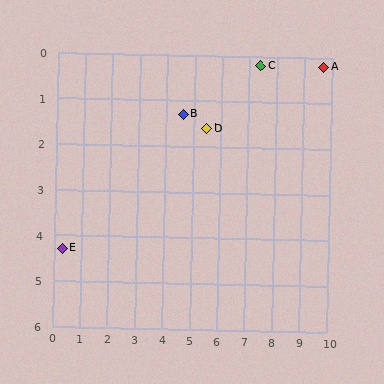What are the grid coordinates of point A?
Point A is at approximately (9.7, 0.2).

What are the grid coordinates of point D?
Point D is at approximately (5.5, 1.6).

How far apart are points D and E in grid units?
Points D and E are about 5.9 grid units apart.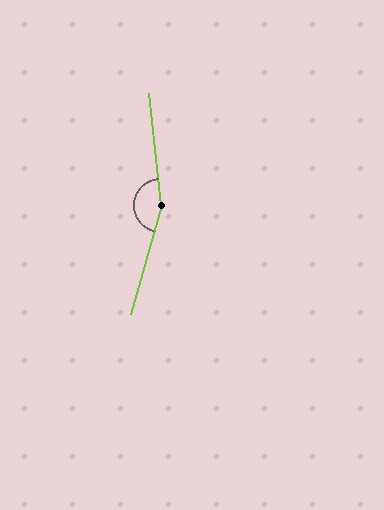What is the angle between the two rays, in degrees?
Approximately 159 degrees.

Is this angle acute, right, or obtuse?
It is obtuse.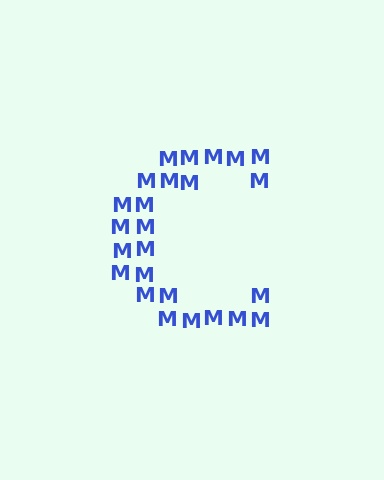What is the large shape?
The large shape is the letter C.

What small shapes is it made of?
It is made of small letter M's.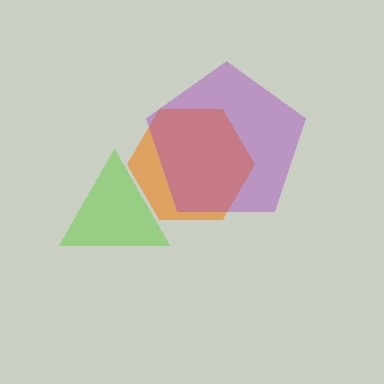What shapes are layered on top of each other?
The layered shapes are: an orange hexagon, a purple pentagon, a lime triangle.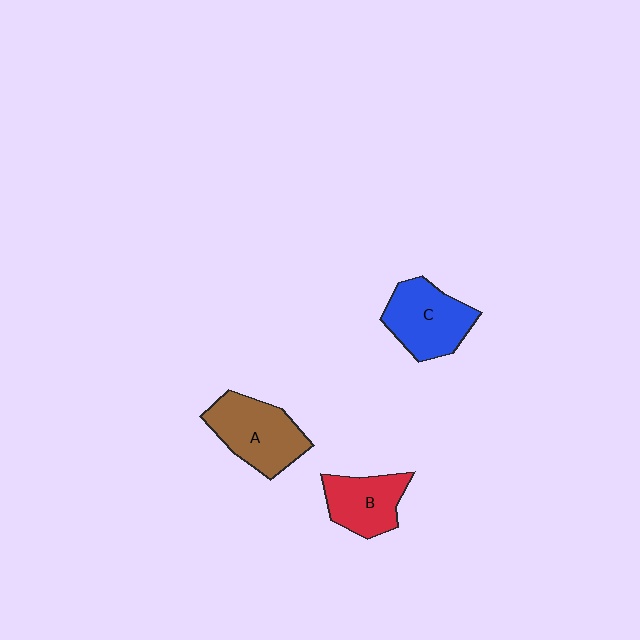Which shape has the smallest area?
Shape B (red).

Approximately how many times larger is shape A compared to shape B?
Approximately 1.3 times.